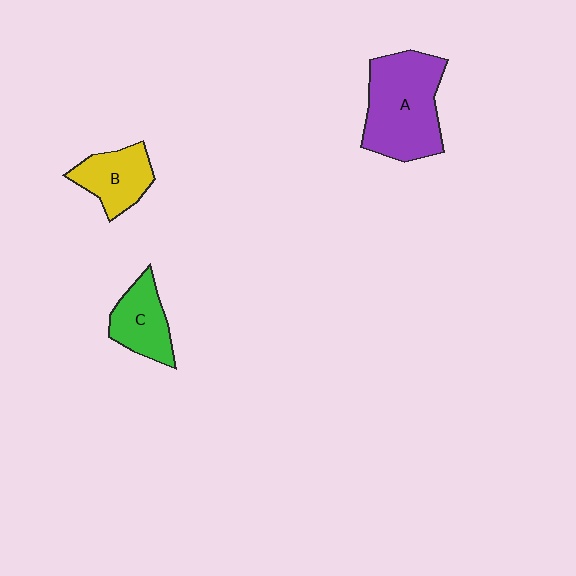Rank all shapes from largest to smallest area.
From largest to smallest: A (purple), B (yellow), C (green).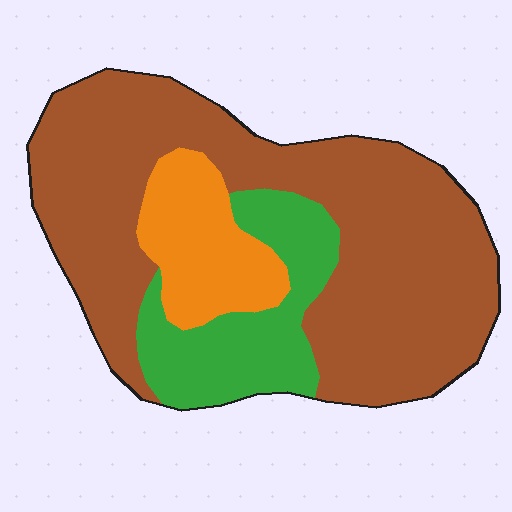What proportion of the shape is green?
Green takes up about one fifth (1/5) of the shape.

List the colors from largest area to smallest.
From largest to smallest: brown, green, orange.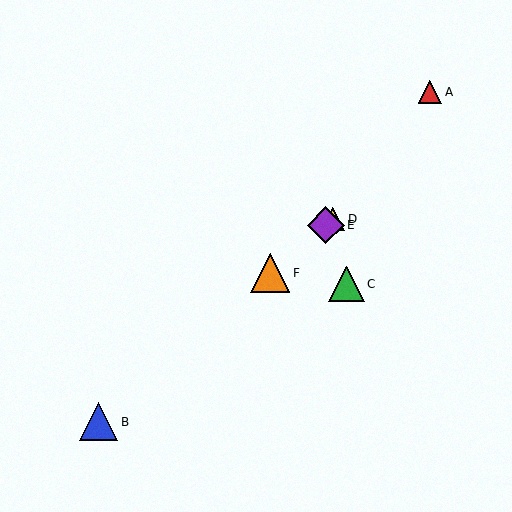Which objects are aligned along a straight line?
Objects B, D, E, F are aligned along a straight line.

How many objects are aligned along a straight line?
4 objects (B, D, E, F) are aligned along a straight line.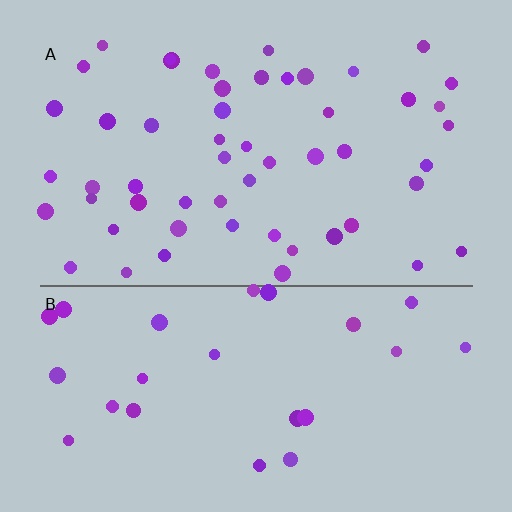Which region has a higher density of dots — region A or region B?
A (the top).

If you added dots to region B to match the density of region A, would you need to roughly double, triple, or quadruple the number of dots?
Approximately double.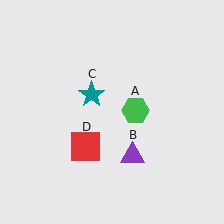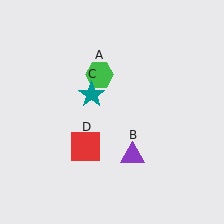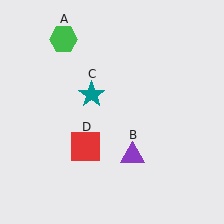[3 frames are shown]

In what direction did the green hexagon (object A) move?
The green hexagon (object A) moved up and to the left.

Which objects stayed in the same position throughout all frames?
Purple triangle (object B) and teal star (object C) and red square (object D) remained stationary.